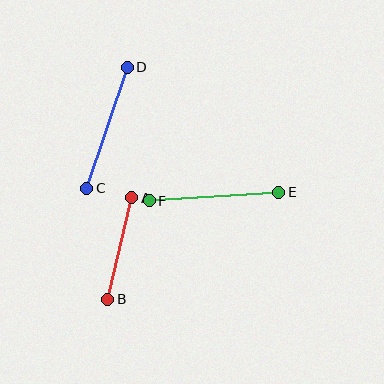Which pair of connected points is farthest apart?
Points E and F are farthest apart.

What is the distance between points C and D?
The distance is approximately 128 pixels.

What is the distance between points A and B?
The distance is approximately 104 pixels.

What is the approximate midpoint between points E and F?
The midpoint is at approximately (214, 197) pixels.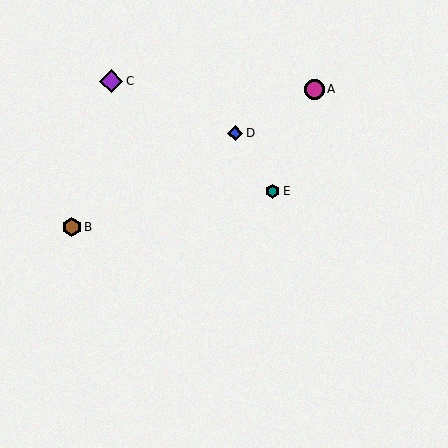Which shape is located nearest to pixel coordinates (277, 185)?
The teal hexagon (labeled E) at (273, 191) is nearest to that location.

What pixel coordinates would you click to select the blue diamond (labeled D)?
Click at (235, 133) to select the blue diamond D.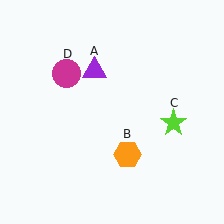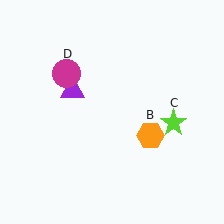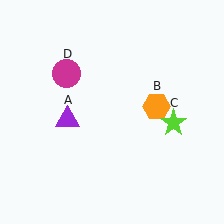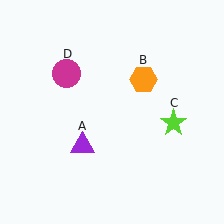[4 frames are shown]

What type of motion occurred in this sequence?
The purple triangle (object A), orange hexagon (object B) rotated counterclockwise around the center of the scene.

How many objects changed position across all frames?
2 objects changed position: purple triangle (object A), orange hexagon (object B).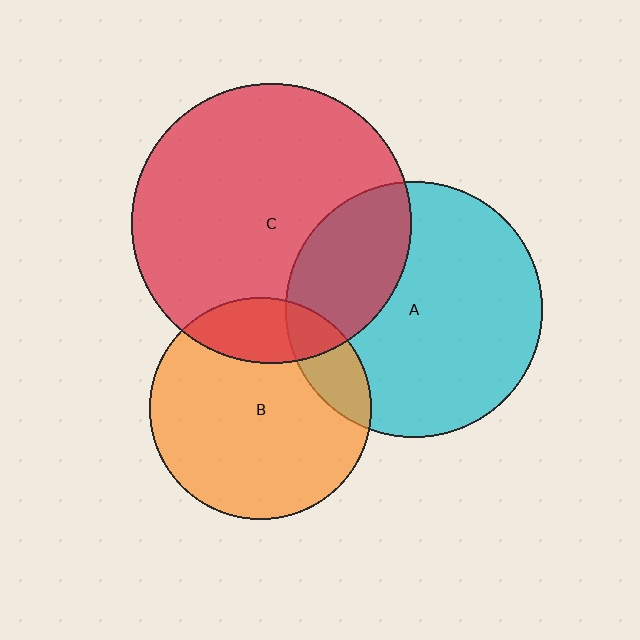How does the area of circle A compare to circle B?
Approximately 1.3 times.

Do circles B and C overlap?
Yes.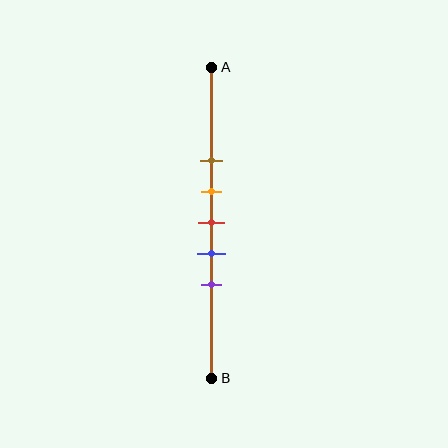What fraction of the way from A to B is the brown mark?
The brown mark is approximately 30% (0.3) of the way from A to B.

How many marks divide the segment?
There are 5 marks dividing the segment.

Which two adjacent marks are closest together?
The orange and red marks are the closest adjacent pair.